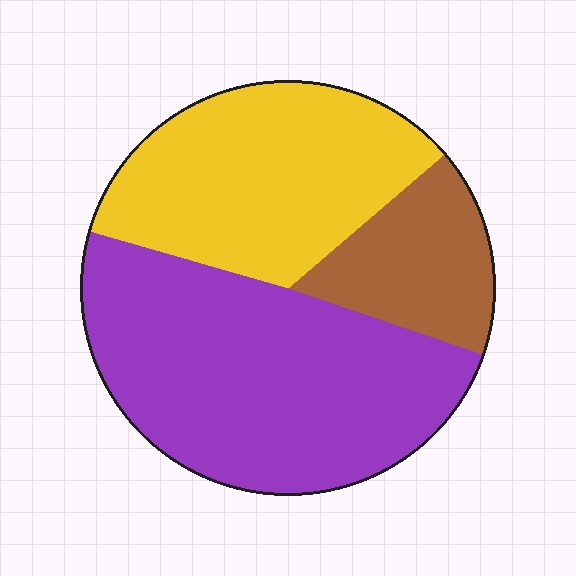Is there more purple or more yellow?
Purple.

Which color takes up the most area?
Purple, at roughly 50%.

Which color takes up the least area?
Brown, at roughly 15%.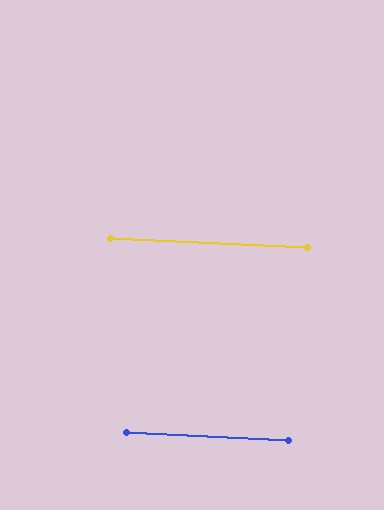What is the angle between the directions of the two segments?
Approximately 0 degrees.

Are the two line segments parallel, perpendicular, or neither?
Parallel — their directions differ by only 0.0°.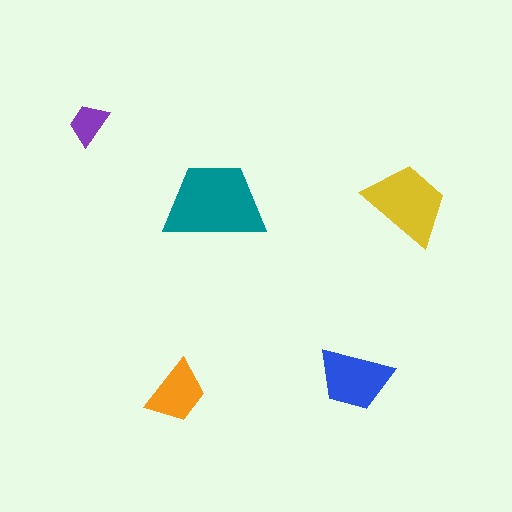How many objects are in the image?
There are 5 objects in the image.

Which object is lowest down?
The orange trapezoid is bottommost.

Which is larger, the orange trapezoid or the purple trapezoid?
The orange one.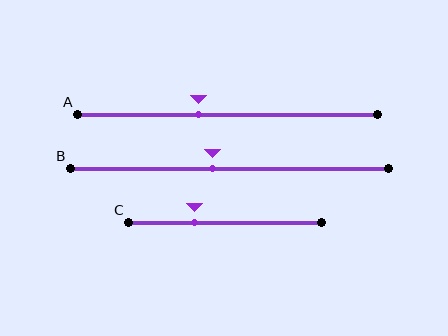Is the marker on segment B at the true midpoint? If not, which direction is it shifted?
No, the marker on segment B is shifted to the left by about 5% of the segment length.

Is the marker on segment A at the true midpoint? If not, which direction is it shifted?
No, the marker on segment A is shifted to the left by about 10% of the segment length.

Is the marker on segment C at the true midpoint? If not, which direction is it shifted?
No, the marker on segment C is shifted to the left by about 16% of the segment length.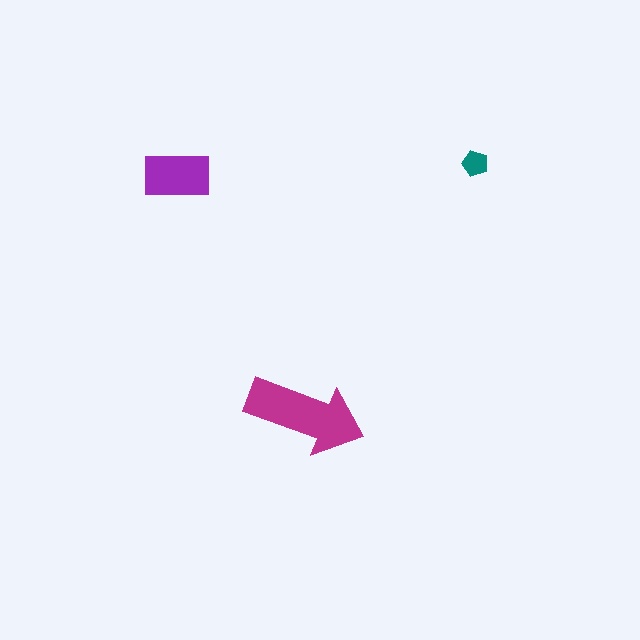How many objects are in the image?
There are 3 objects in the image.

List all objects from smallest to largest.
The teal pentagon, the purple rectangle, the magenta arrow.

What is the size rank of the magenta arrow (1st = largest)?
1st.